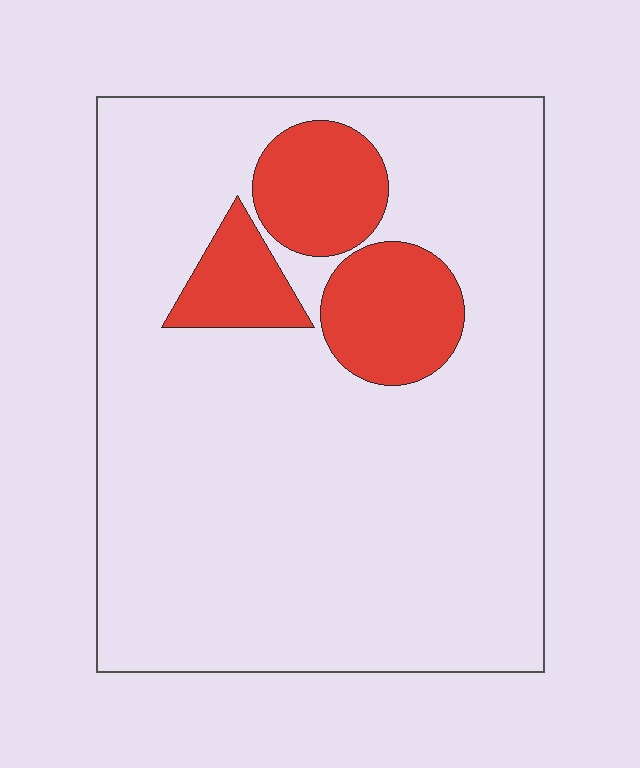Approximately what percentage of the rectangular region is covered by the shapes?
Approximately 15%.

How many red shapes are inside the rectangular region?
3.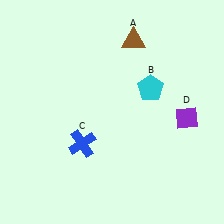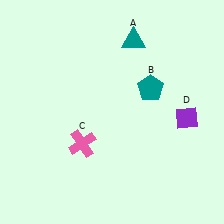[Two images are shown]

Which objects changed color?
A changed from brown to teal. B changed from cyan to teal. C changed from blue to pink.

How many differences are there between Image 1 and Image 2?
There are 3 differences between the two images.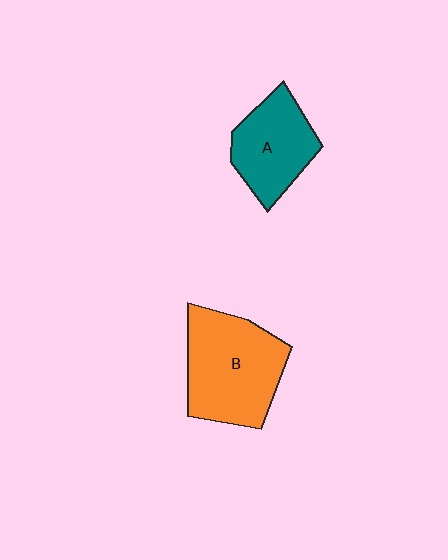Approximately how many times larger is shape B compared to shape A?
Approximately 1.4 times.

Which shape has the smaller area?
Shape A (teal).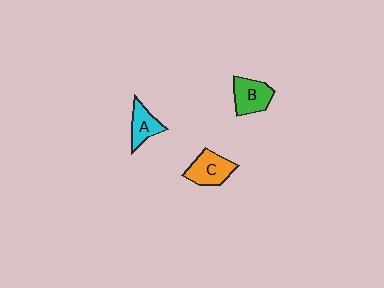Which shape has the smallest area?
Shape A (cyan).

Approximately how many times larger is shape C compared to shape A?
Approximately 1.3 times.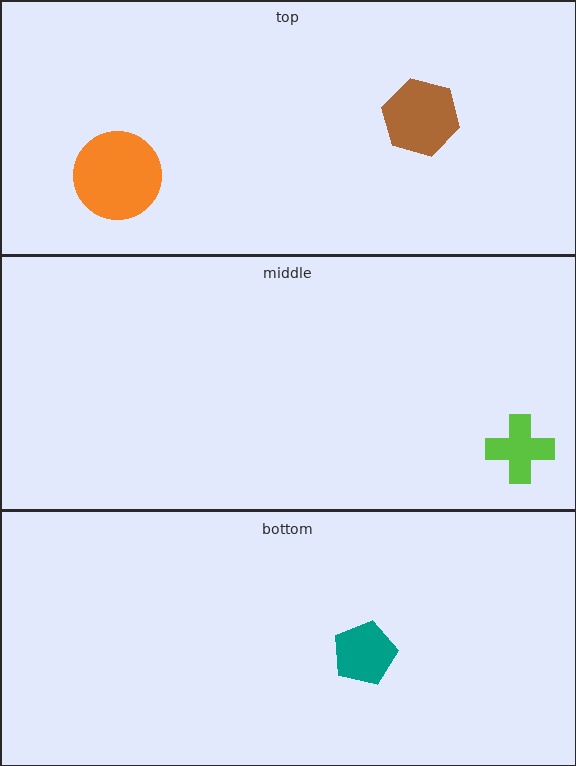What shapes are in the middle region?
The lime cross.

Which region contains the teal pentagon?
The bottom region.